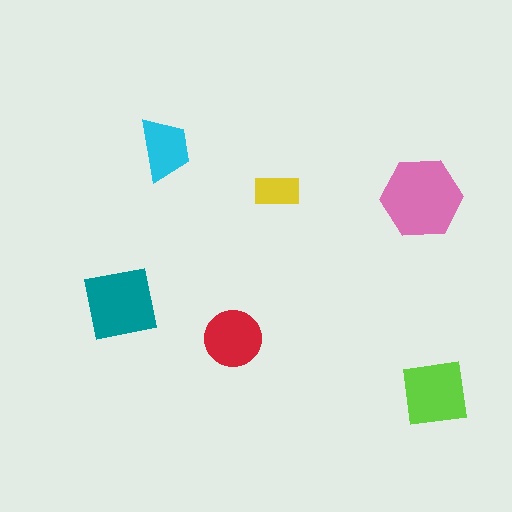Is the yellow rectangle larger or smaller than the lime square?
Smaller.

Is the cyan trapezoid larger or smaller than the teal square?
Smaller.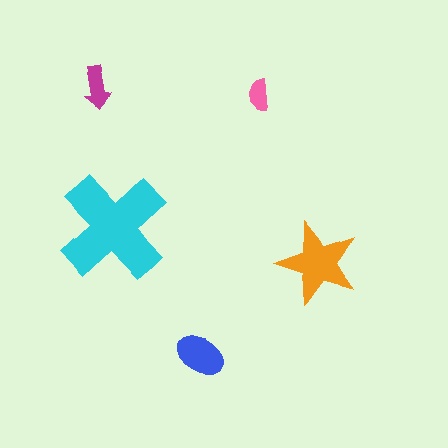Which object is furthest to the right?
The orange star is rightmost.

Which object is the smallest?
The pink semicircle.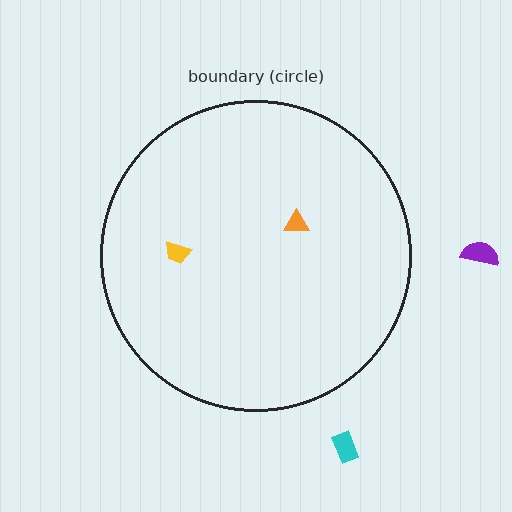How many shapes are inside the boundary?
2 inside, 2 outside.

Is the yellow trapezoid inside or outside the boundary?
Inside.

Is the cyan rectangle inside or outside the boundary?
Outside.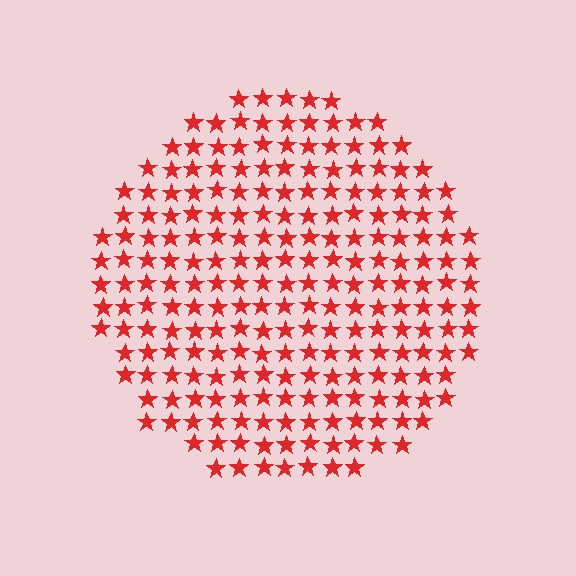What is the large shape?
The large shape is a circle.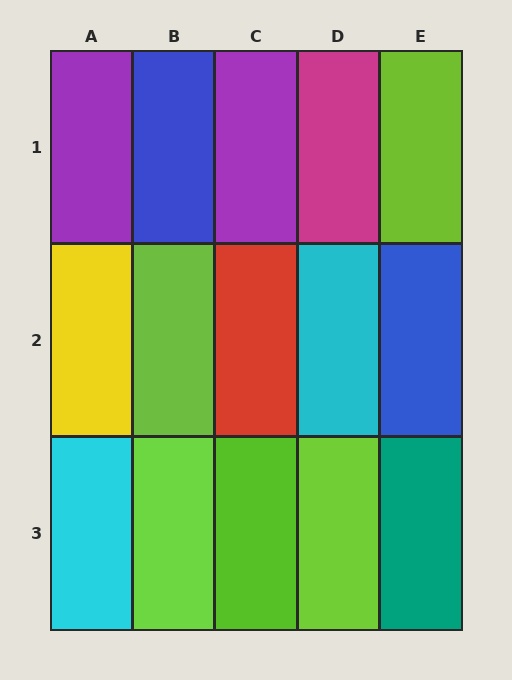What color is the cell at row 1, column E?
Lime.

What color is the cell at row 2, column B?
Lime.